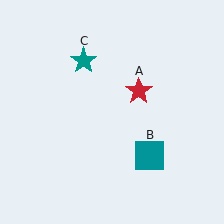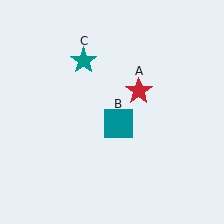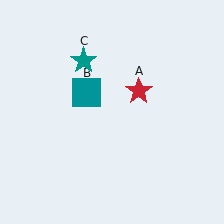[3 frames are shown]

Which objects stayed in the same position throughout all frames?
Red star (object A) and teal star (object C) remained stationary.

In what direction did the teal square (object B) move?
The teal square (object B) moved up and to the left.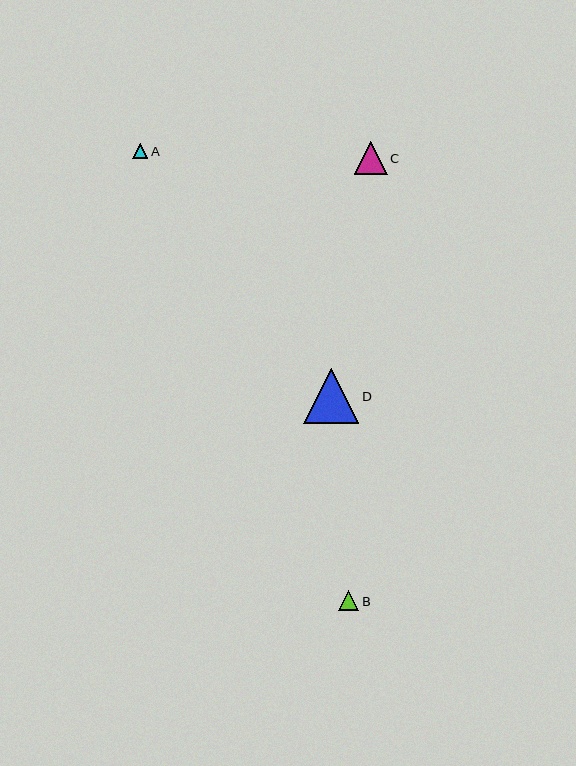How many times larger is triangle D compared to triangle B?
Triangle D is approximately 2.7 times the size of triangle B.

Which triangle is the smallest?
Triangle A is the smallest with a size of approximately 15 pixels.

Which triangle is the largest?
Triangle D is the largest with a size of approximately 55 pixels.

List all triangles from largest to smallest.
From largest to smallest: D, C, B, A.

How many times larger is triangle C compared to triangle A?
Triangle C is approximately 2.2 times the size of triangle A.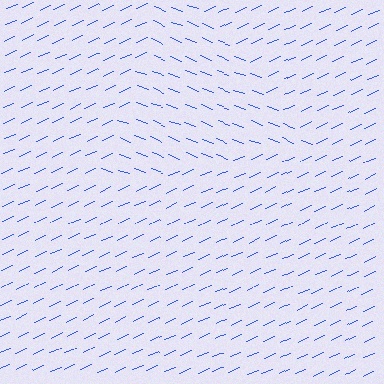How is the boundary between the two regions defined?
The boundary is defined purely by a change in line orientation (approximately 45 degrees difference). All lines are the same color and thickness.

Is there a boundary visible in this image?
Yes, there is a texture boundary formed by a change in line orientation.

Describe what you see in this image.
The image is filled with small blue line segments. A triangle region in the image has lines oriented differently from the surrounding lines, creating a visible texture boundary.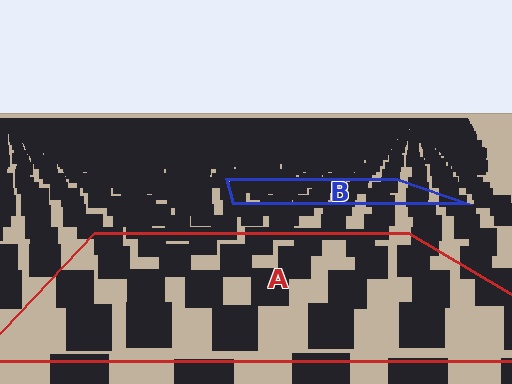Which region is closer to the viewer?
Region A is closer. The texture elements there are larger and more spread out.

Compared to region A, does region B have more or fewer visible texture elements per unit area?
Region B has more texture elements per unit area — they are packed more densely because it is farther away.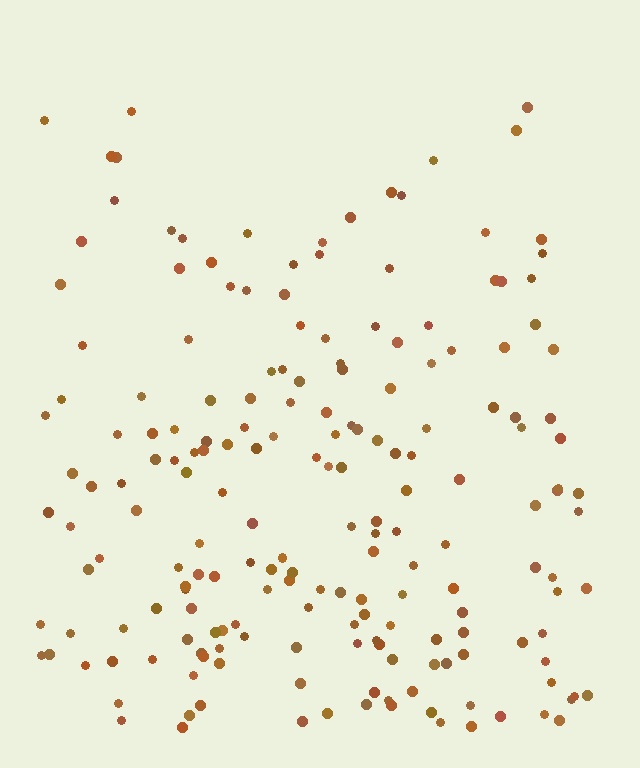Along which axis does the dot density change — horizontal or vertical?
Vertical.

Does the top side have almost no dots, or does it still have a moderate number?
Still a moderate number, just noticeably fewer than the bottom.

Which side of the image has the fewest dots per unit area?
The top.